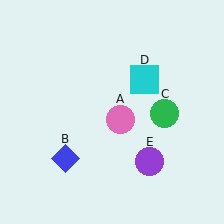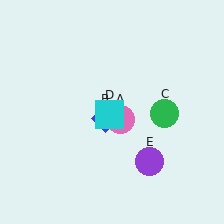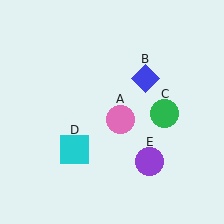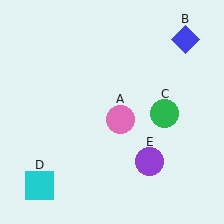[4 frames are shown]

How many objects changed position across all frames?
2 objects changed position: blue diamond (object B), cyan square (object D).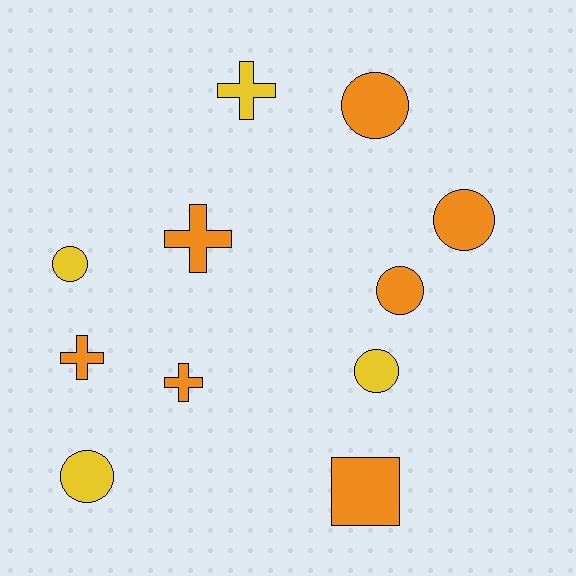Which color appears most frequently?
Orange, with 7 objects.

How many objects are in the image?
There are 11 objects.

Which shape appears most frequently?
Circle, with 6 objects.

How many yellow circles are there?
There are 3 yellow circles.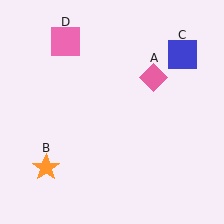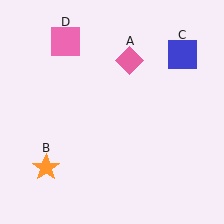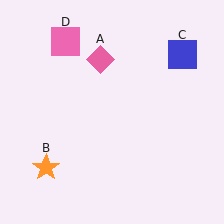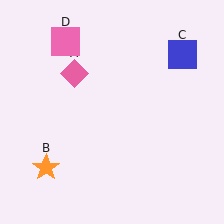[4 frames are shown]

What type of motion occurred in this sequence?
The pink diamond (object A) rotated counterclockwise around the center of the scene.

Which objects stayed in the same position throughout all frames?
Orange star (object B) and blue square (object C) and pink square (object D) remained stationary.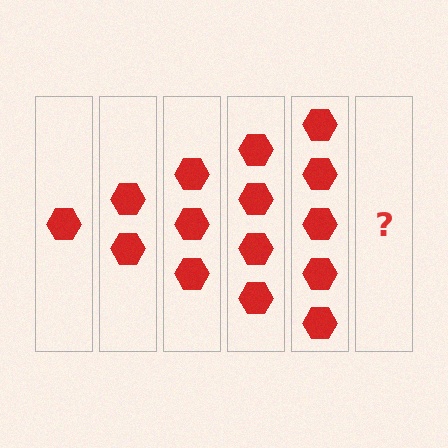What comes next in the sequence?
The next element should be 6 hexagons.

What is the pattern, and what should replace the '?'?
The pattern is that each step adds one more hexagon. The '?' should be 6 hexagons.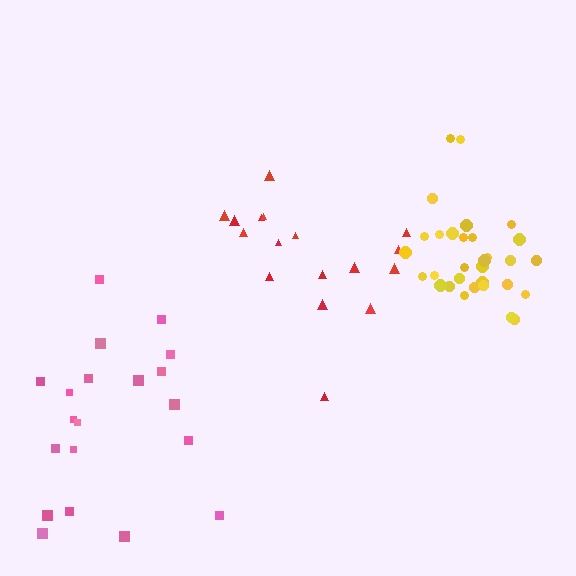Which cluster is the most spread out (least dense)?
Red.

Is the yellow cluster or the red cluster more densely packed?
Yellow.